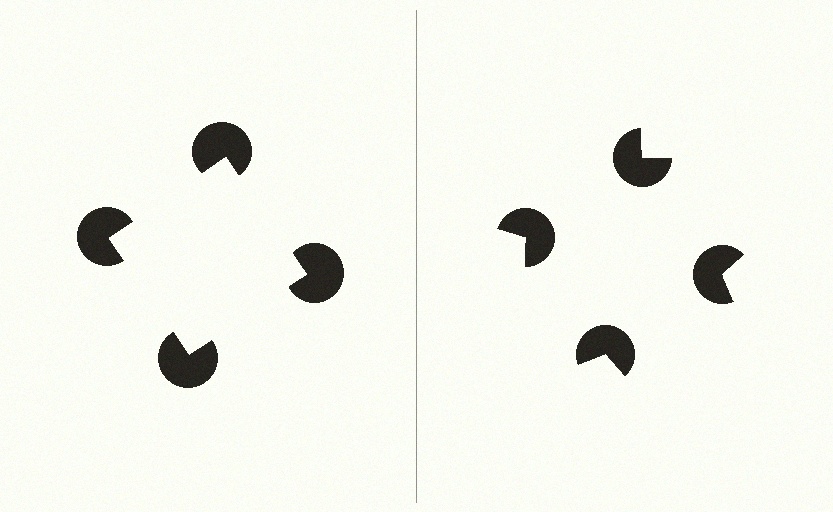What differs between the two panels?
The pac-man discs are positioned identically on both sides; only the wedge orientations differ. On the left they align to a square; on the right they are misaligned.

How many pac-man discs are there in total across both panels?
8 — 4 on each side.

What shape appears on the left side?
An illusory square.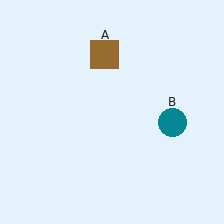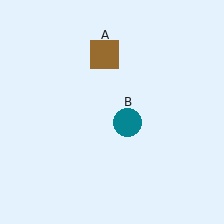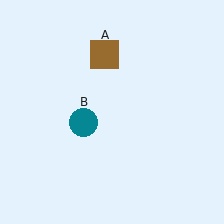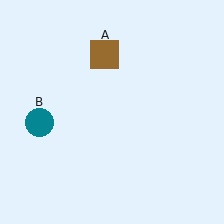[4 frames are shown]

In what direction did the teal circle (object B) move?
The teal circle (object B) moved left.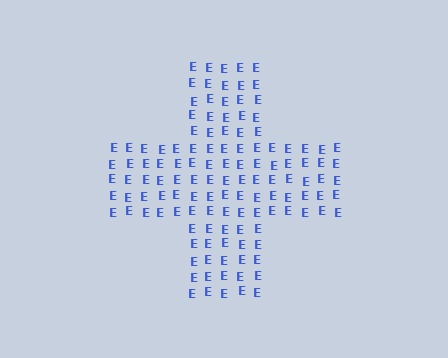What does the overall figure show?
The overall figure shows a cross.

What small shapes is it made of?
It is made of small letter E's.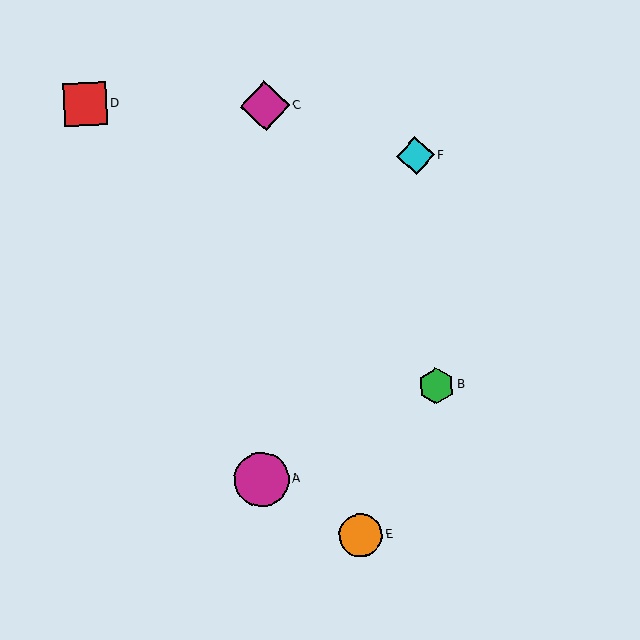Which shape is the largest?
The magenta circle (labeled A) is the largest.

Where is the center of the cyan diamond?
The center of the cyan diamond is at (415, 156).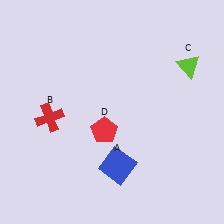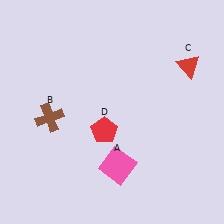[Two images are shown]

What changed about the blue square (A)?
In Image 1, A is blue. In Image 2, it changed to pink.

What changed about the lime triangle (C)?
In Image 1, C is lime. In Image 2, it changed to red.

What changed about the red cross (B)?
In Image 1, B is red. In Image 2, it changed to brown.